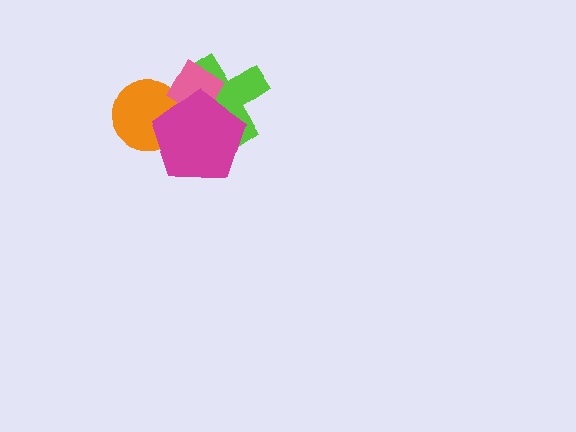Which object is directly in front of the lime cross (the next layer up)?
The pink diamond is directly in front of the lime cross.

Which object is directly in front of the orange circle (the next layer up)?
The pink diamond is directly in front of the orange circle.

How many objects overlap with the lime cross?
2 objects overlap with the lime cross.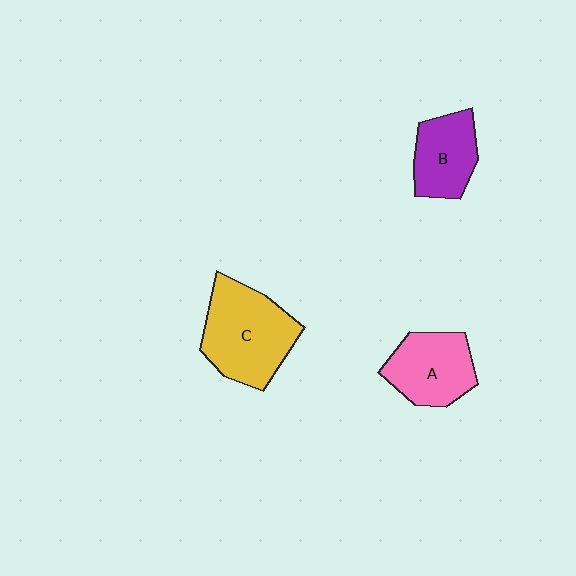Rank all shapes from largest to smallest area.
From largest to smallest: C (yellow), A (pink), B (purple).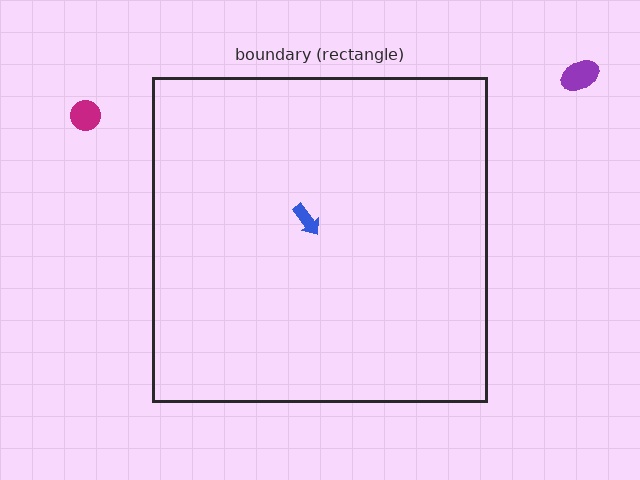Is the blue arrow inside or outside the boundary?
Inside.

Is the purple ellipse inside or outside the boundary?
Outside.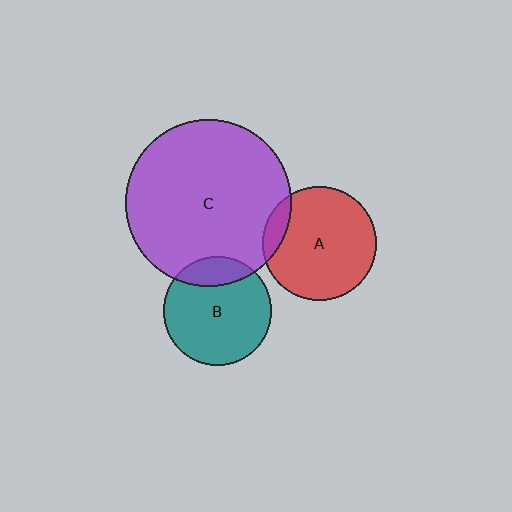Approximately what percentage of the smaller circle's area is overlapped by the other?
Approximately 20%.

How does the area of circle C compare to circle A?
Approximately 2.1 times.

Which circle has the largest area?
Circle C (purple).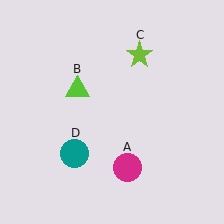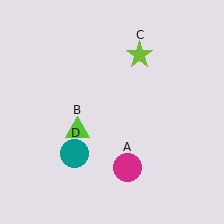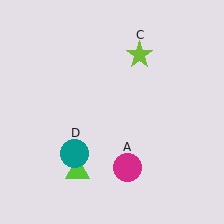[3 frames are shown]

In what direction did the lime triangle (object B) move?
The lime triangle (object B) moved down.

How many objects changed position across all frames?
1 object changed position: lime triangle (object B).